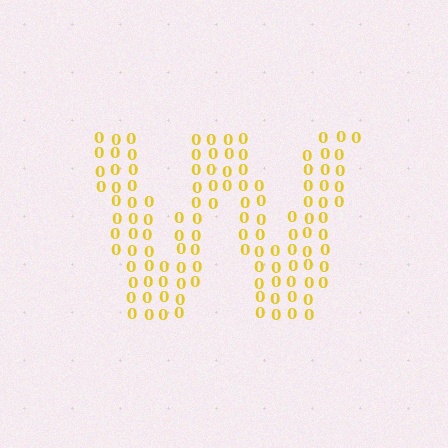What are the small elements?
The small elements are digit 0's.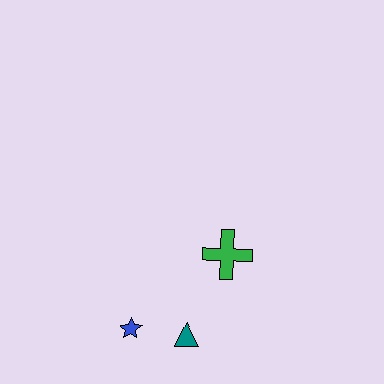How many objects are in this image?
There are 3 objects.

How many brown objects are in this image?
There are no brown objects.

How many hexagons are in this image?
There are no hexagons.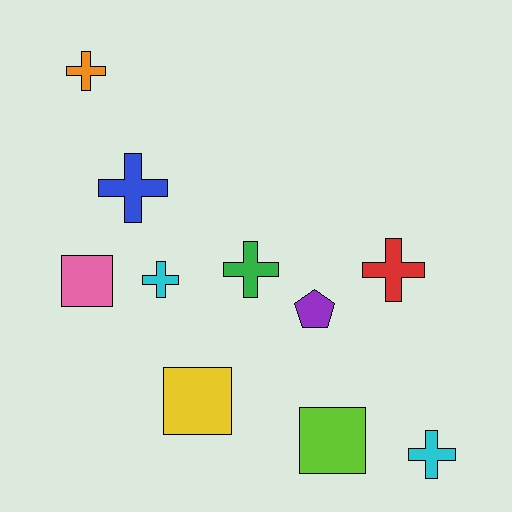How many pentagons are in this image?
There is 1 pentagon.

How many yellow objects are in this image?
There is 1 yellow object.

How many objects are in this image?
There are 10 objects.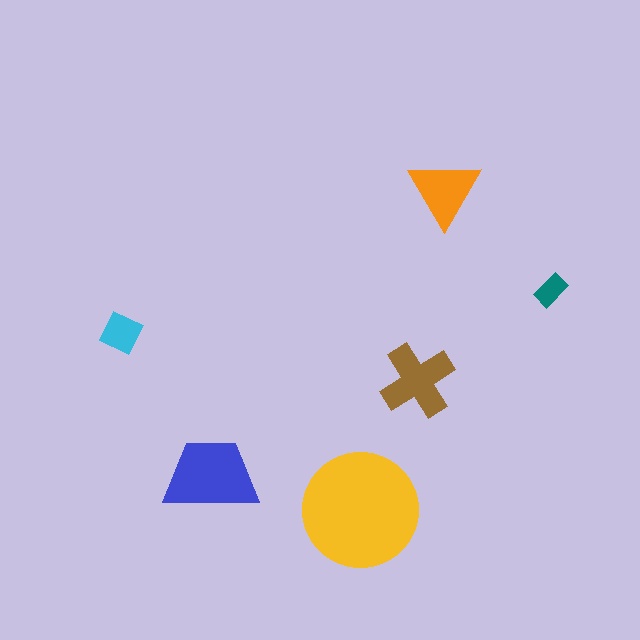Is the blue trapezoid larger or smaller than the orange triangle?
Larger.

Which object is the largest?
The yellow circle.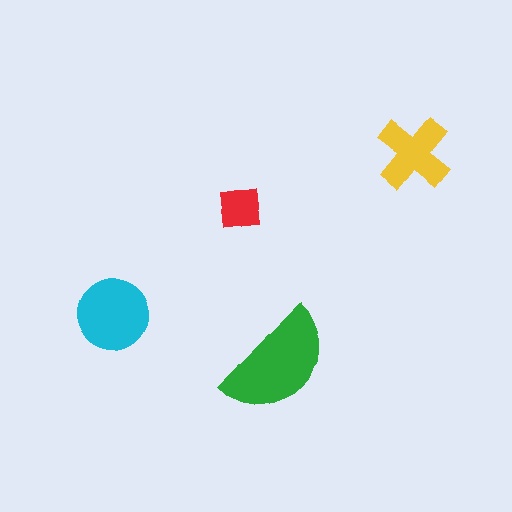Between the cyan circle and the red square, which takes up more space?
The cyan circle.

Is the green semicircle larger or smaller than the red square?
Larger.